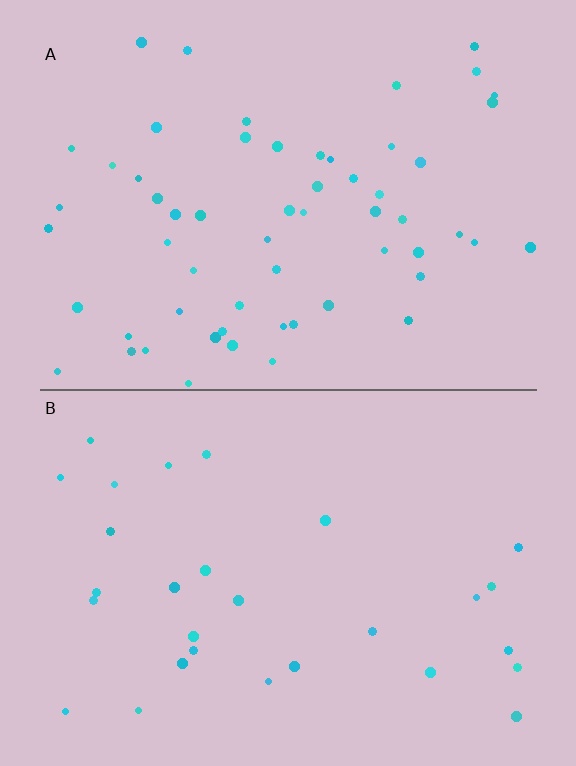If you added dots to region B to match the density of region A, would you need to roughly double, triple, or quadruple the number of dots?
Approximately double.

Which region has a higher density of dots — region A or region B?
A (the top).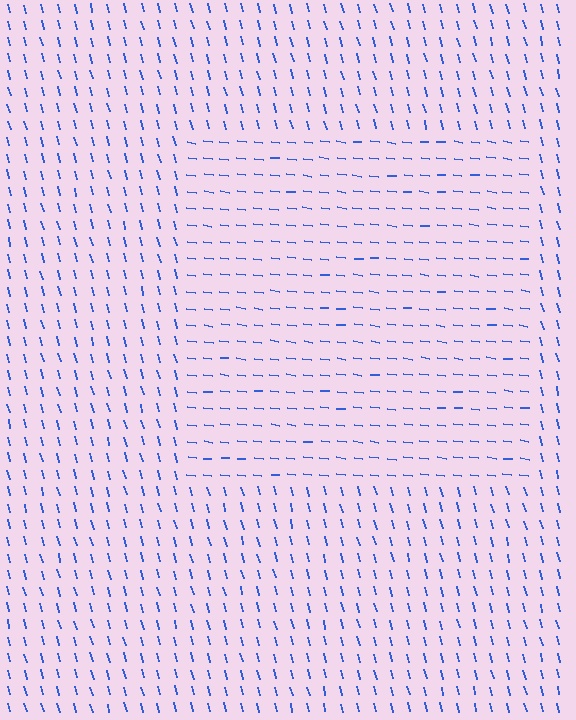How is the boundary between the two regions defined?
The boundary is defined purely by a change in line orientation (approximately 69 degrees difference). All lines are the same color and thickness.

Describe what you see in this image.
The image is filled with small blue line segments. A rectangle region in the image has lines oriented differently from the surrounding lines, creating a visible texture boundary.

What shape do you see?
I see a rectangle.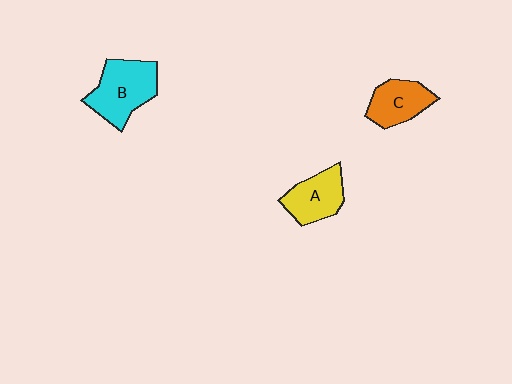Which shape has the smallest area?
Shape C (orange).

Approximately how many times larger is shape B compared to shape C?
Approximately 1.4 times.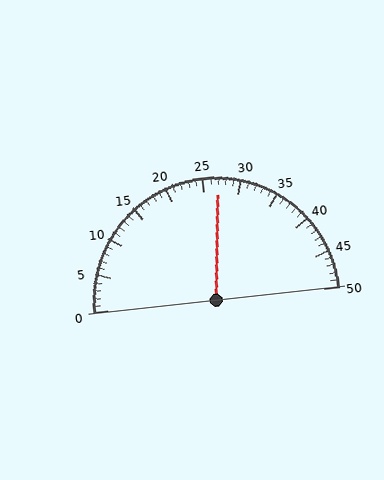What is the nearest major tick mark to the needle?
The nearest major tick mark is 25.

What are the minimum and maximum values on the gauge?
The gauge ranges from 0 to 50.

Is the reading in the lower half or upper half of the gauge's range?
The reading is in the upper half of the range (0 to 50).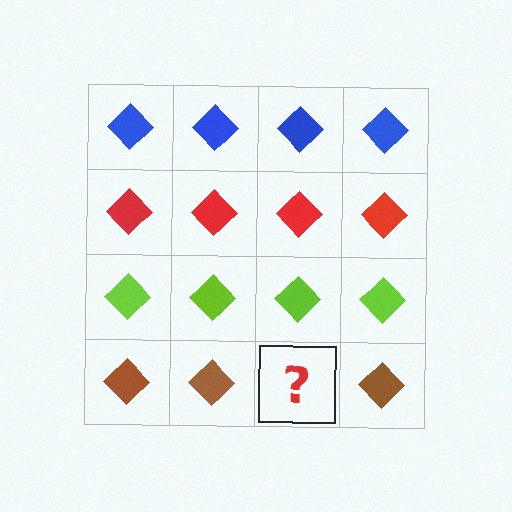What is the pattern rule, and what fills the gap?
The rule is that each row has a consistent color. The gap should be filled with a brown diamond.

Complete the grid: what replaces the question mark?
The question mark should be replaced with a brown diamond.